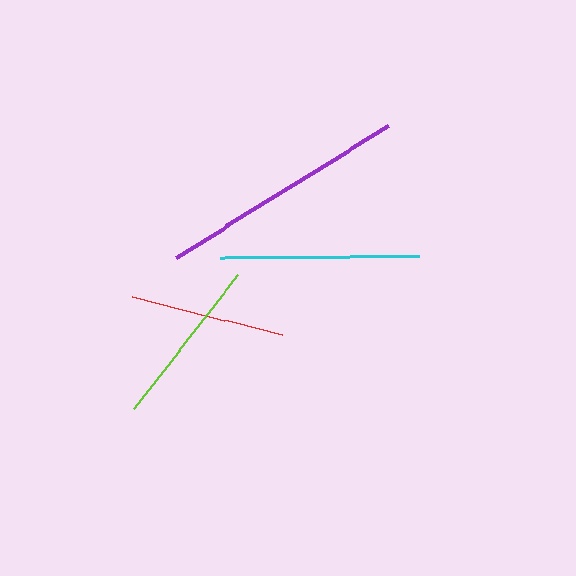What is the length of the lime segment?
The lime segment is approximately 169 pixels long.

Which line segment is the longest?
The purple line is the longest at approximately 250 pixels.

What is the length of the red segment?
The red segment is approximately 155 pixels long.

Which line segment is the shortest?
The red line is the shortest at approximately 155 pixels.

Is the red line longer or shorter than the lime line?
The lime line is longer than the red line.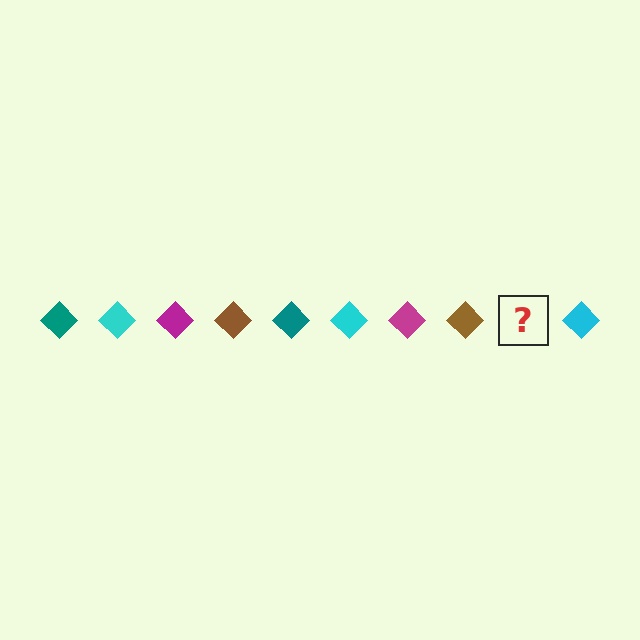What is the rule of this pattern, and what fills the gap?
The rule is that the pattern cycles through teal, cyan, magenta, brown diamonds. The gap should be filled with a teal diamond.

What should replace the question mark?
The question mark should be replaced with a teal diamond.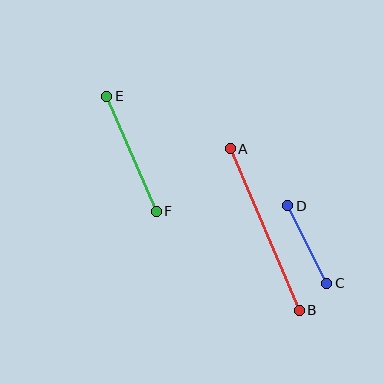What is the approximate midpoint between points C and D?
The midpoint is at approximately (307, 244) pixels.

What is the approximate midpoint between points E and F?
The midpoint is at approximately (132, 154) pixels.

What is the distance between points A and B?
The distance is approximately 175 pixels.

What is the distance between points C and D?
The distance is approximately 87 pixels.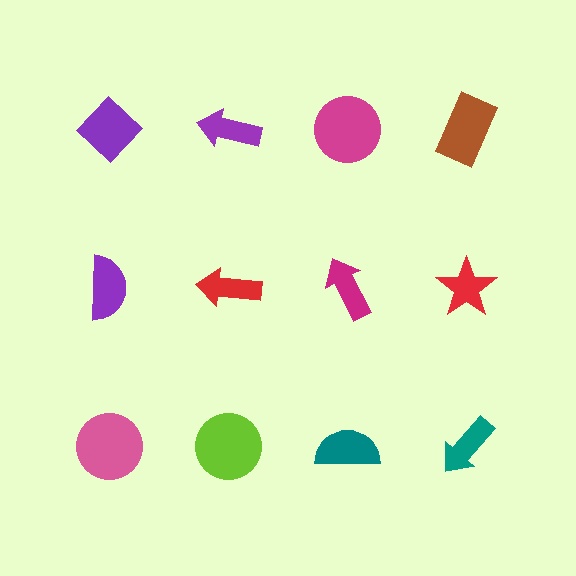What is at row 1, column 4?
A brown rectangle.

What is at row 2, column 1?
A purple semicircle.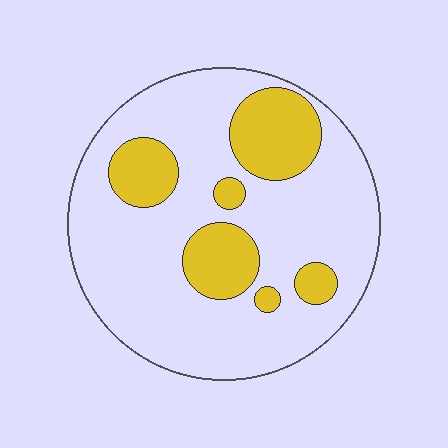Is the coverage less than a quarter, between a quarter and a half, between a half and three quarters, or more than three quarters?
Less than a quarter.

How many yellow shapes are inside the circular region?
6.